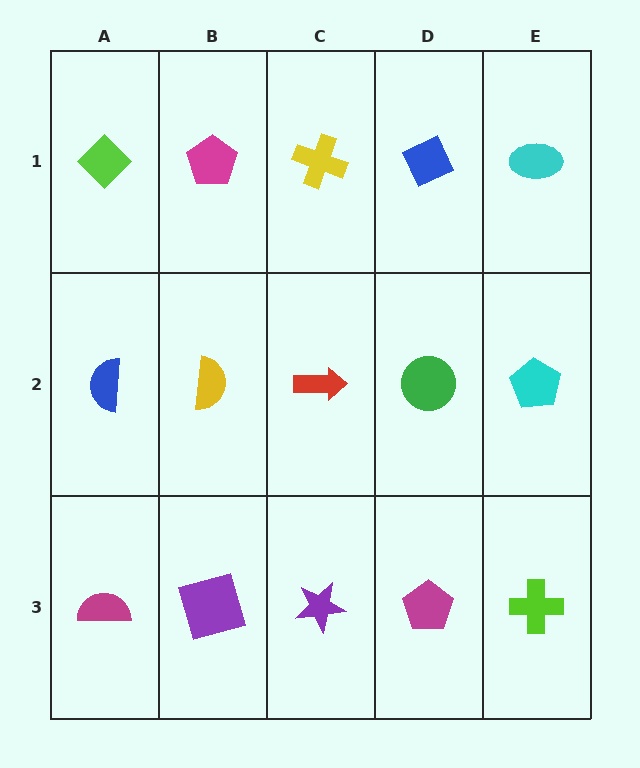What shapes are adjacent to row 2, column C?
A yellow cross (row 1, column C), a purple star (row 3, column C), a yellow semicircle (row 2, column B), a green circle (row 2, column D).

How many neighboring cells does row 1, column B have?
3.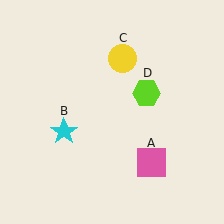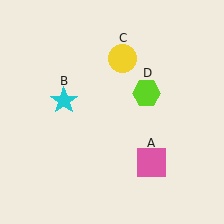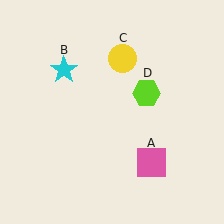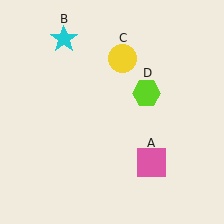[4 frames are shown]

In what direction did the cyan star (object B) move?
The cyan star (object B) moved up.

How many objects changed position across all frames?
1 object changed position: cyan star (object B).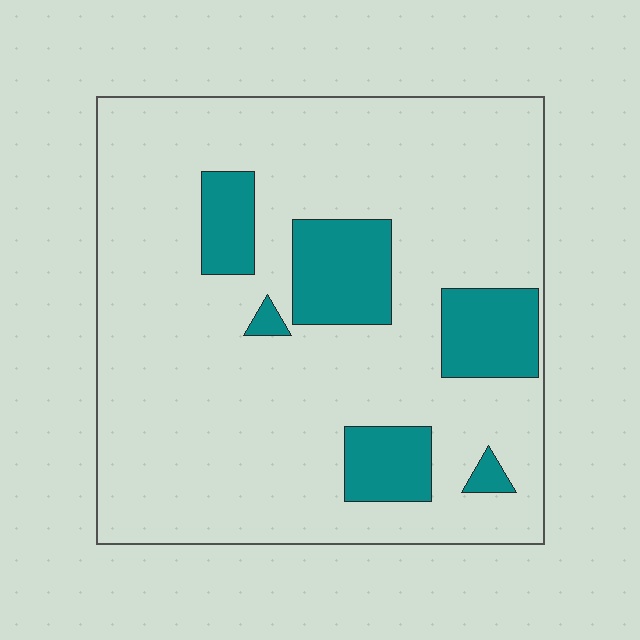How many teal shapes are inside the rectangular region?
6.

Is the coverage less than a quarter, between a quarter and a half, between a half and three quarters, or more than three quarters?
Less than a quarter.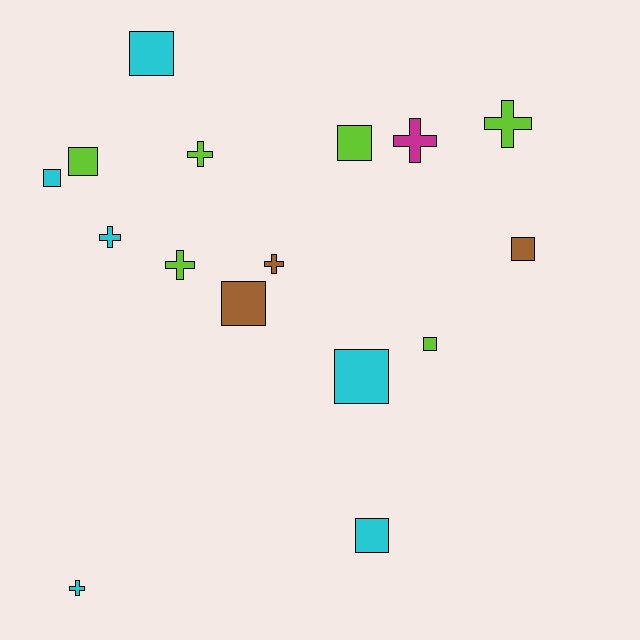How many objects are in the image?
There are 16 objects.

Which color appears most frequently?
Cyan, with 6 objects.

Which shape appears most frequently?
Square, with 9 objects.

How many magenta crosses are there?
There is 1 magenta cross.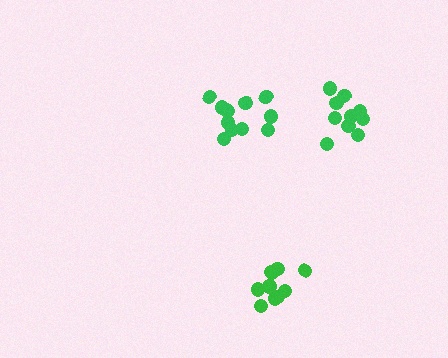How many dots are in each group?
Group 1: 12 dots, Group 2: 10 dots, Group 3: 10 dots (32 total).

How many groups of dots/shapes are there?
There are 3 groups.